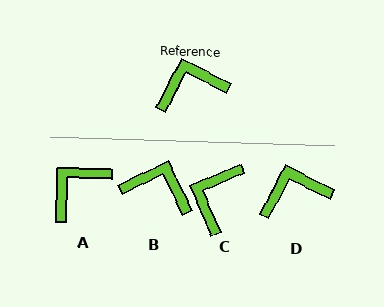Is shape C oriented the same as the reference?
No, it is off by about 50 degrees.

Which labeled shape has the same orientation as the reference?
D.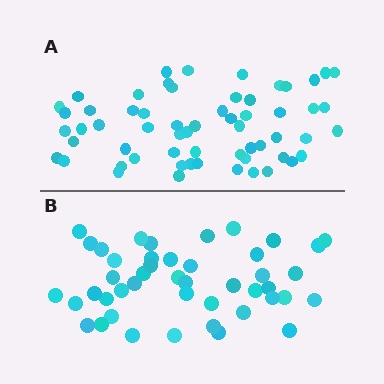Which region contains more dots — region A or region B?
Region A (the top region) has more dots.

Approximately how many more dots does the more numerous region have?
Region A has approximately 15 more dots than region B.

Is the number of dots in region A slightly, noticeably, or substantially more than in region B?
Region A has noticeably more, but not dramatically so. The ratio is roughly 1.3 to 1.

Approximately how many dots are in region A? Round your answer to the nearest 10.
About 60 dots.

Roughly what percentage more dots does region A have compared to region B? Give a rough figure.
About 35% more.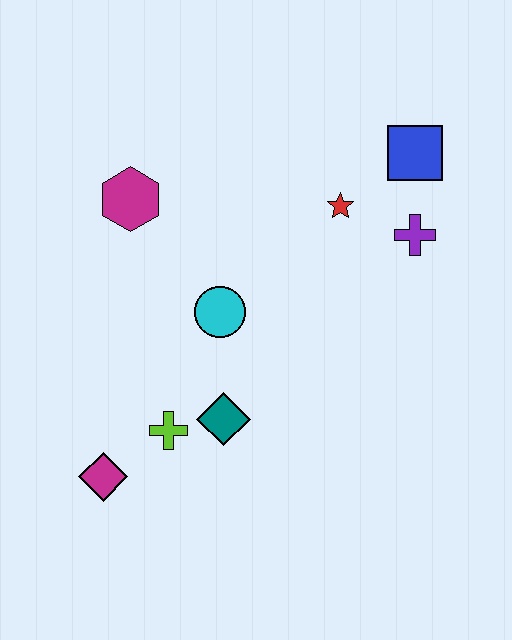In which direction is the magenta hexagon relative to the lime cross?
The magenta hexagon is above the lime cross.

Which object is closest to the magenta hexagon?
The cyan circle is closest to the magenta hexagon.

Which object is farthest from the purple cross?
The magenta diamond is farthest from the purple cross.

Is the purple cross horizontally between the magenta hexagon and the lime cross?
No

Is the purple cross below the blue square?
Yes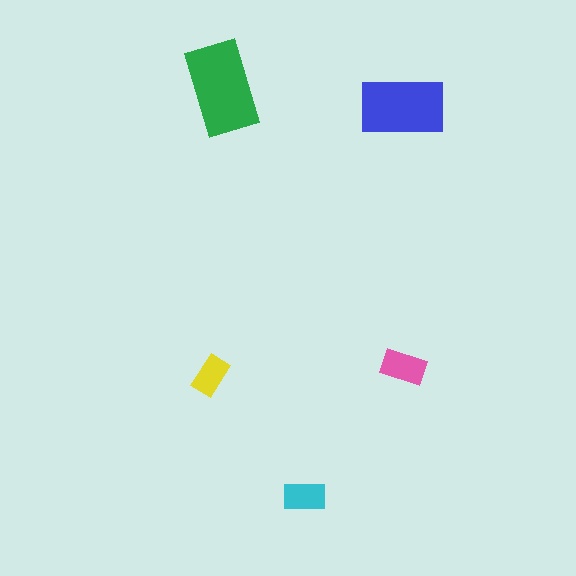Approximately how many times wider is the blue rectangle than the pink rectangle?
About 2 times wider.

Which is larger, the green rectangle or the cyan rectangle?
The green one.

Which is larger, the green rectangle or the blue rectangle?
The green one.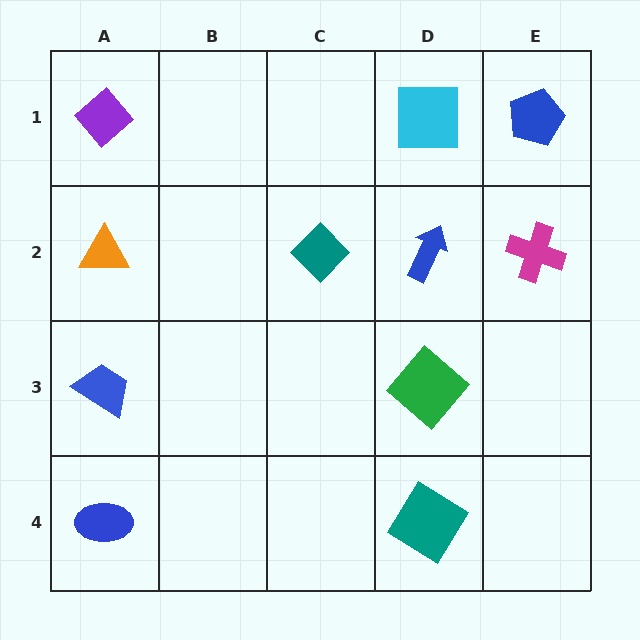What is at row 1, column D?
A cyan square.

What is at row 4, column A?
A blue ellipse.